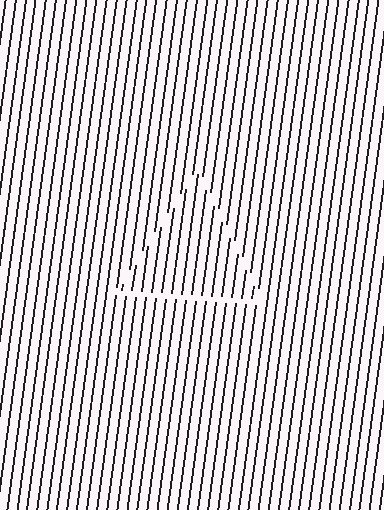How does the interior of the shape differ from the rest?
The interior of the shape contains the same grating, shifted by half a period — the contour is defined by the phase discontinuity where line-ends from the inner and outer gratings abut.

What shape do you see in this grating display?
An illusory triangle. The interior of the shape contains the same grating, shifted by half a period — the contour is defined by the phase discontinuity where line-ends from the inner and outer gratings abut.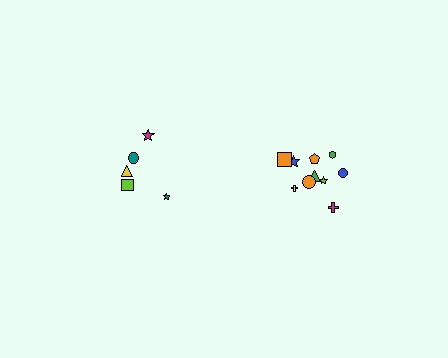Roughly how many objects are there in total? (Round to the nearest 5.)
Roughly 15 objects in total.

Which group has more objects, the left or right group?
The right group.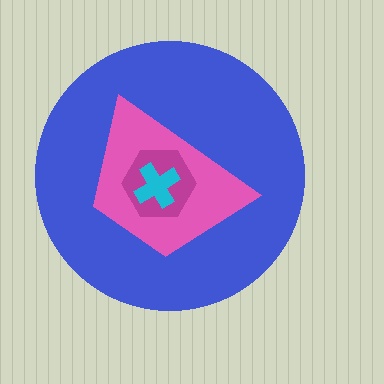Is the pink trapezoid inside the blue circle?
Yes.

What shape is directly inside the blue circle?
The pink trapezoid.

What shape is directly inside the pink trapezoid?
The magenta hexagon.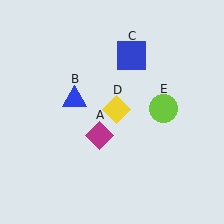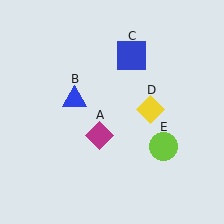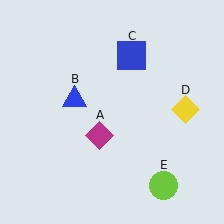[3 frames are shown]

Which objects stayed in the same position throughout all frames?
Magenta diamond (object A) and blue triangle (object B) and blue square (object C) remained stationary.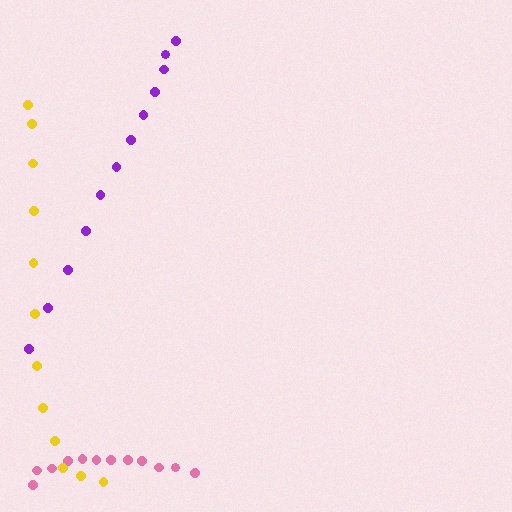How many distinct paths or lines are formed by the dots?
There are 3 distinct paths.